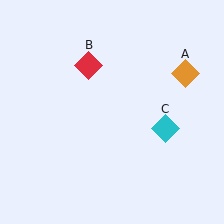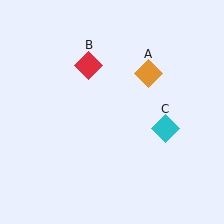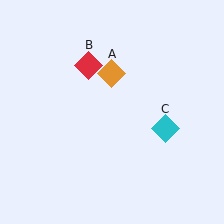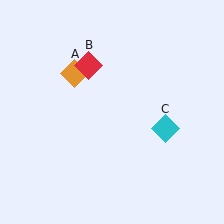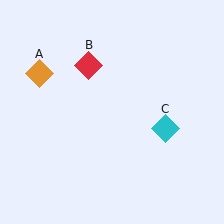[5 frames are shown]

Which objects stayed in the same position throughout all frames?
Red diamond (object B) and cyan diamond (object C) remained stationary.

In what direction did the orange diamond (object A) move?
The orange diamond (object A) moved left.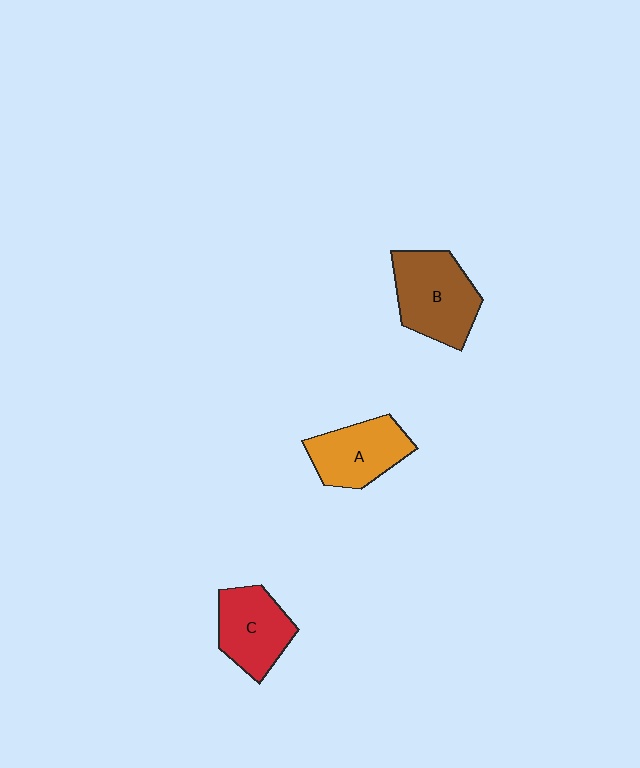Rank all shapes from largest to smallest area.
From largest to smallest: B (brown), A (orange), C (red).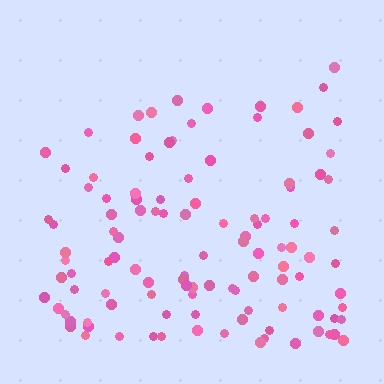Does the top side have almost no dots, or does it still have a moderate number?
Still a moderate number, just noticeably fewer than the bottom.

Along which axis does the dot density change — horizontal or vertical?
Vertical.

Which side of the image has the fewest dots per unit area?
The top.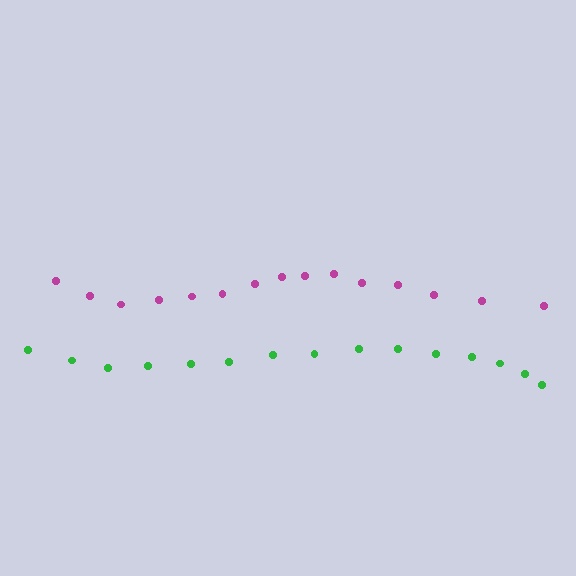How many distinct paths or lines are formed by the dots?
There are 2 distinct paths.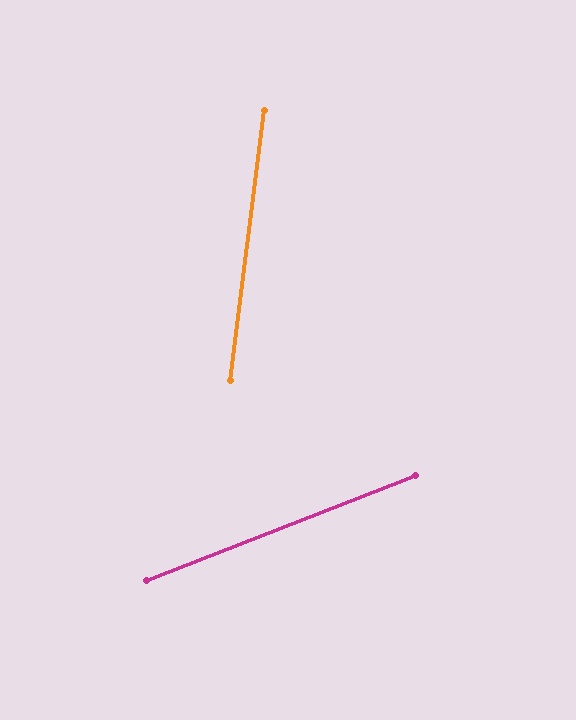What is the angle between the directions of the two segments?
Approximately 62 degrees.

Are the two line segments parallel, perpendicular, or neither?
Neither parallel nor perpendicular — they differ by about 62°.